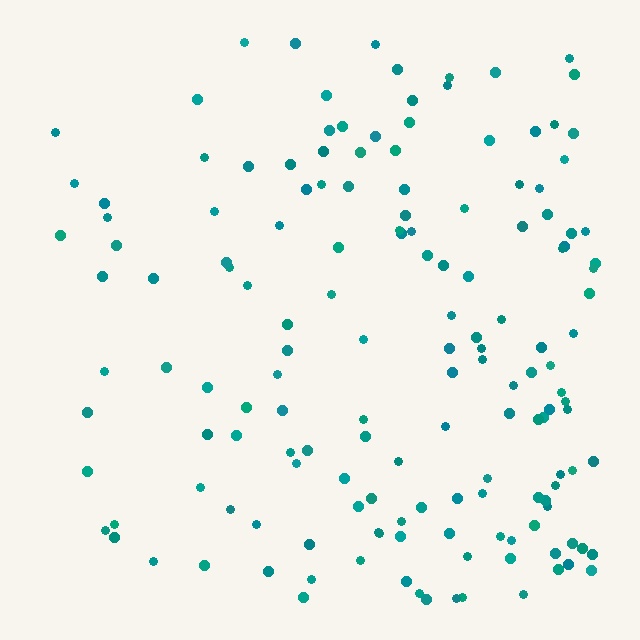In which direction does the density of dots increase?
From left to right, with the right side densest.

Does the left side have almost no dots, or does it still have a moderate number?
Still a moderate number, just noticeably fewer than the right.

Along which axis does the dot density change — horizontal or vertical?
Horizontal.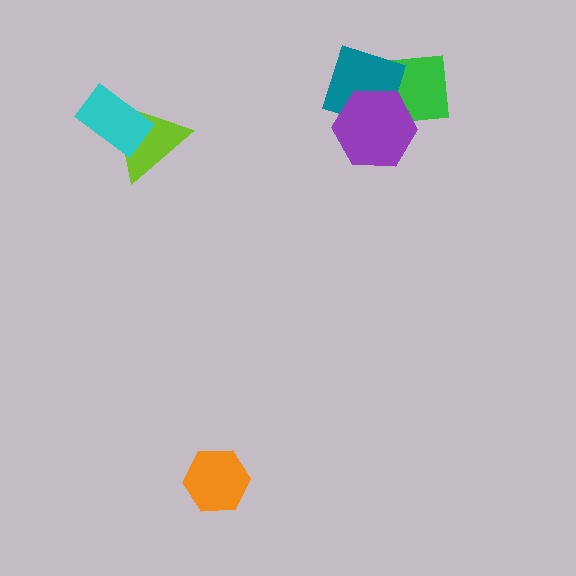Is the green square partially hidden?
Yes, it is partially covered by another shape.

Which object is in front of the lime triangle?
The cyan rectangle is in front of the lime triangle.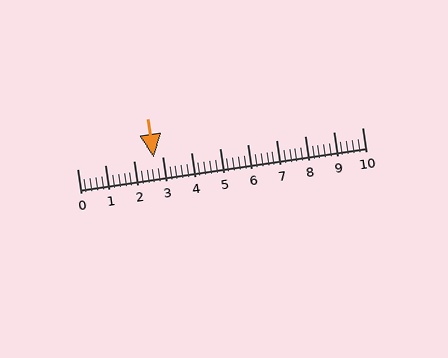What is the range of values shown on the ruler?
The ruler shows values from 0 to 10.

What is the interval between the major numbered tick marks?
The major tick marks are spaced 1 units apart.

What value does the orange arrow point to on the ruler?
The orange arrow points to approximately 2.7.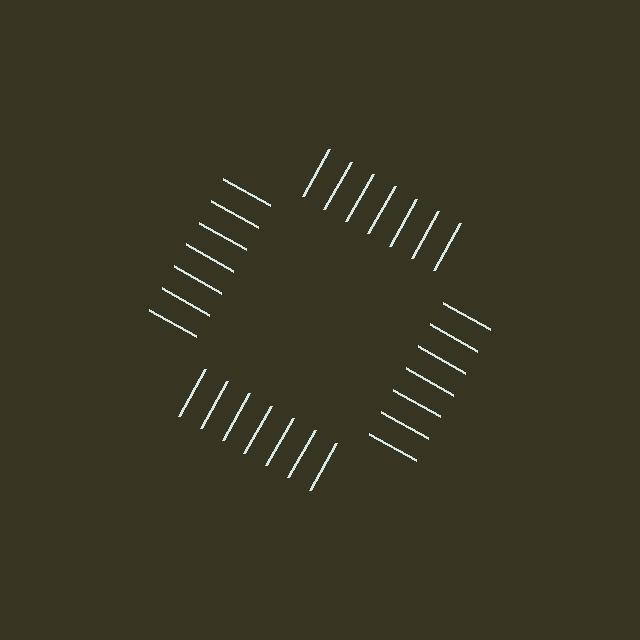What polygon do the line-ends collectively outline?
An illusory square — the line segments terminate on its edges but no continuous stroke is drawn.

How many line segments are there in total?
28 — 7 along each of the 4 edges.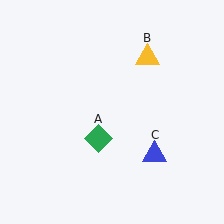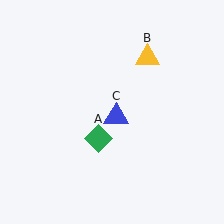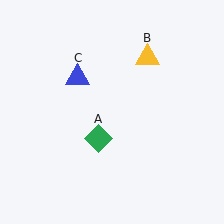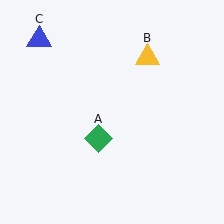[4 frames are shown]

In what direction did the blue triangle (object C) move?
The blue triangle (object C) moved up and to the left.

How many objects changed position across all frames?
1 object changed position: blue triangle (object C).